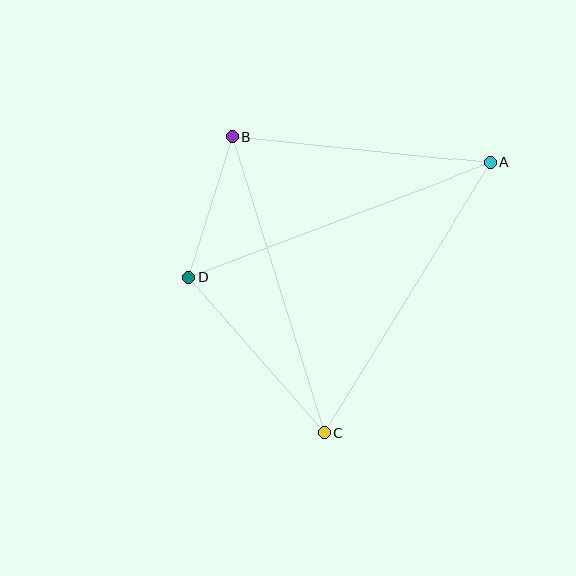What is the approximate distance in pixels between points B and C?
The distance between B and C is approximately 310 pixels.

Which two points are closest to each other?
Points B and D are closest to each other.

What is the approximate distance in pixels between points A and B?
The distance between A and B is approximately 259 pixels.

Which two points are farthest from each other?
Points A and D are farthest from each other.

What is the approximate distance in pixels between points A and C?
The distance between A and C is approximately 316 pixels.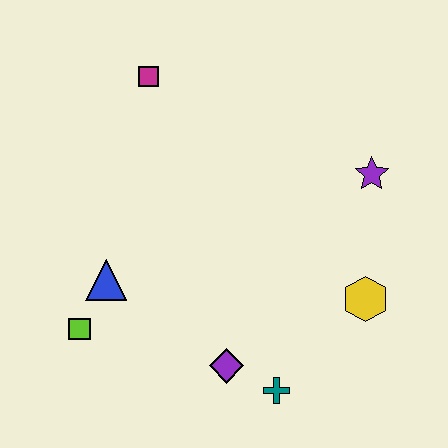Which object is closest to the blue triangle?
The lime square is closest to the blue triangle.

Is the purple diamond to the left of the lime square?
No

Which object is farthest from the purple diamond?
The magenta square is farthest from the purple diamond.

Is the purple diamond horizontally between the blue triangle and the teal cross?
Yes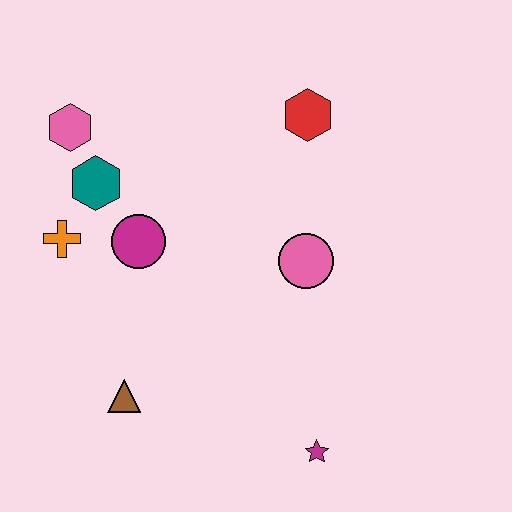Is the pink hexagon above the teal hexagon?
Yes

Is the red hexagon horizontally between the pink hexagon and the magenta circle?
No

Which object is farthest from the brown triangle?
The red hexagon is farthest from the brown triangle.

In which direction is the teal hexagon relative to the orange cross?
The teal hexagon is above the orange cross.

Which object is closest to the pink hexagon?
The teal hexagon is closest to the pink hexagon.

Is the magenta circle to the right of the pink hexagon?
Yes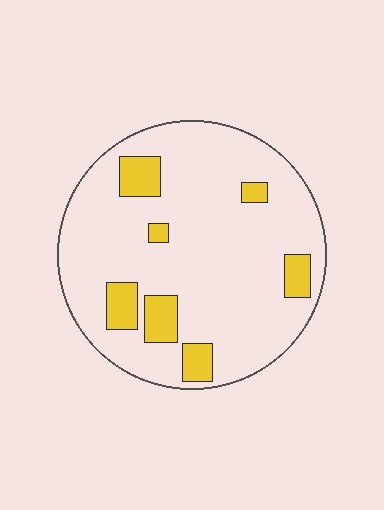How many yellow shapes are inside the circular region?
7.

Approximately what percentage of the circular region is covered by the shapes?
Approximately 15%.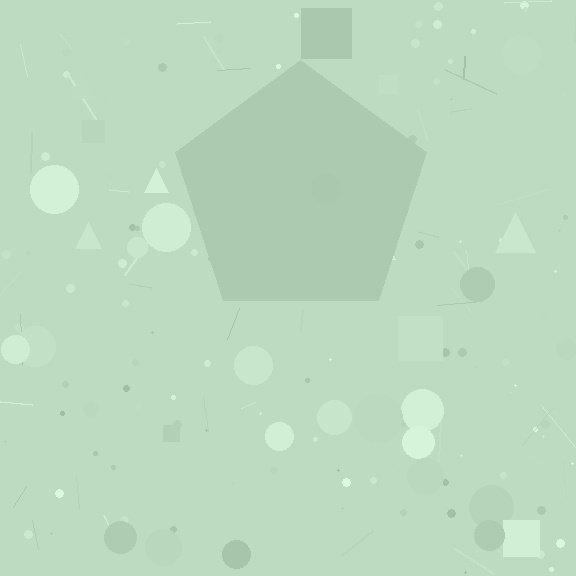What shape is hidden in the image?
A pentagon is hidden in the image.